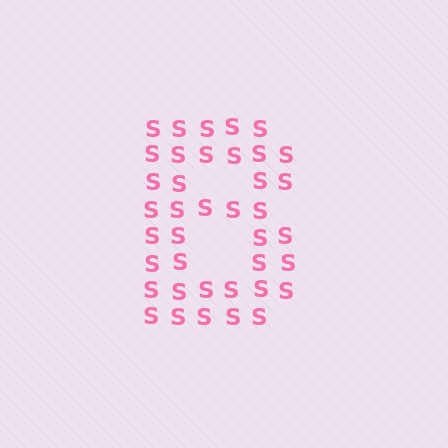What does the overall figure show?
The overall figure shows the letter B.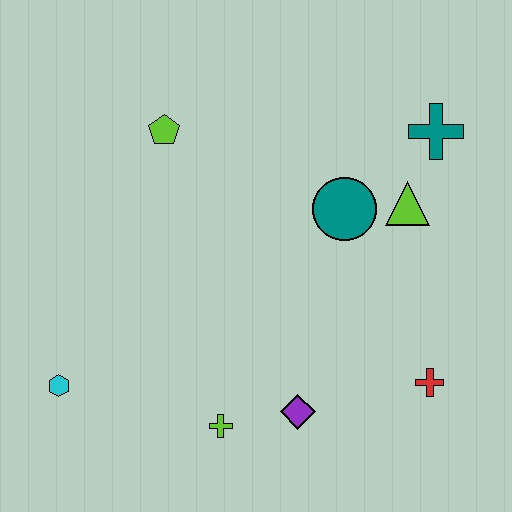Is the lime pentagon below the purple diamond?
No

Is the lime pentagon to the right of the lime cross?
No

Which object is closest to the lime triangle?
The teal circle is closest to the lime triangle.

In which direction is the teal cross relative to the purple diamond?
The teal cross is above the purple diamond.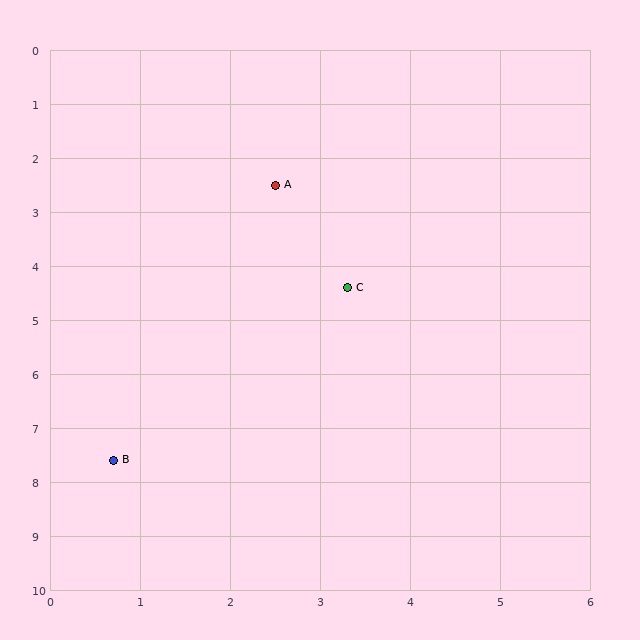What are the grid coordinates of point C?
Point C is at approximately (3.3, 4.4).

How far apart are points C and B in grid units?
Points C and B are about 4.1 grid units apart.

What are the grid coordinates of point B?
Point B is at approximately (0.7, 7.6).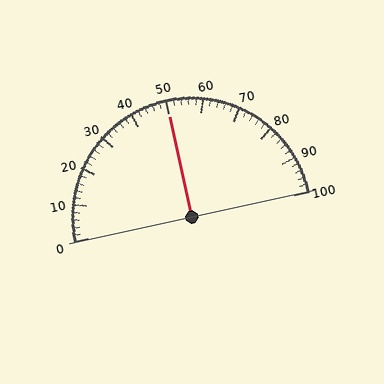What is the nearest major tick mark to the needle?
The nearest major tick mark is 50.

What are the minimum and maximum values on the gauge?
The gauge ranges from 0 to 100.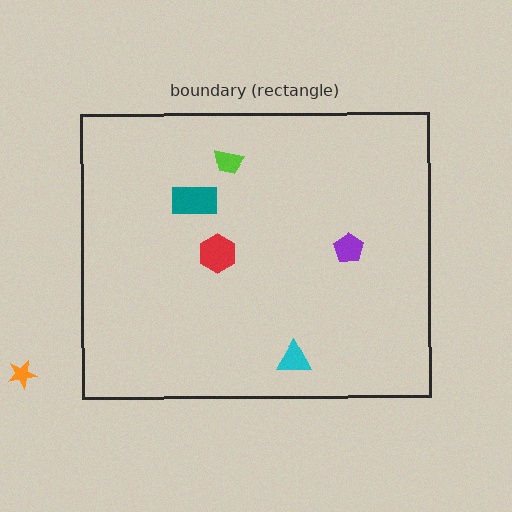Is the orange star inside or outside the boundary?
Outside.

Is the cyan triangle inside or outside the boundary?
Inside.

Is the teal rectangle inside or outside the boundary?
Inside.